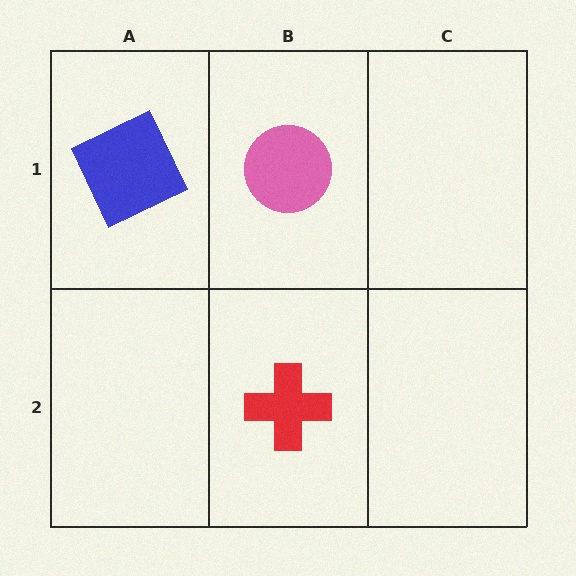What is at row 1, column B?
A pink circle.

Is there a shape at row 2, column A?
No, that cell is empty.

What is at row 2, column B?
A red cross.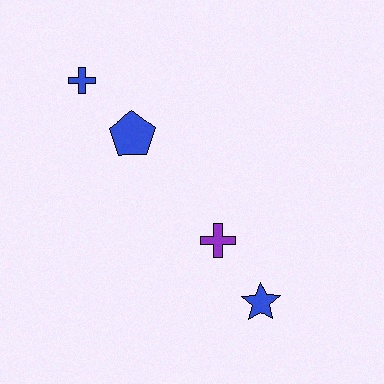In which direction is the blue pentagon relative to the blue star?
The blue pentagon is above the blue star.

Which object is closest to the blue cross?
The blue pentagon is closest to the blue cross.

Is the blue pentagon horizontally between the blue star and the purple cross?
No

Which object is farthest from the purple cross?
The blue cross is farthest from the purple cross.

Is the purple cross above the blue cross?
No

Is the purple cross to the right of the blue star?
No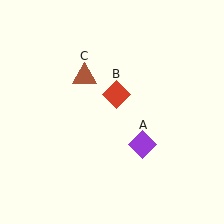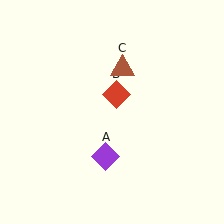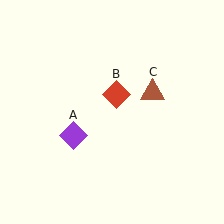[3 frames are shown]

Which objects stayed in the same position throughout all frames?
Red diamond (object B) remained stationary.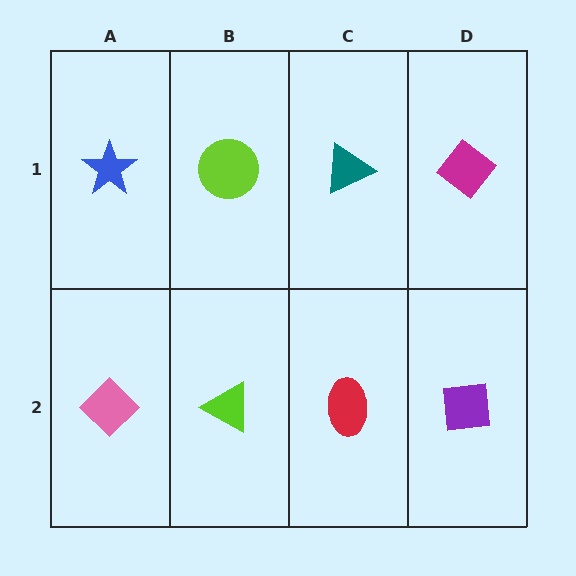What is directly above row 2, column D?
A magenta diamond.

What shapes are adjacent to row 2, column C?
A teal triangle (row 1, column C), a lime triangle (row 2, column B), a purple square (row 2, column D).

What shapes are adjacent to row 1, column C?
A red ellipse (row 2, column C), a lime circle (row 1, column B), a magenta diamond (row 1, column D).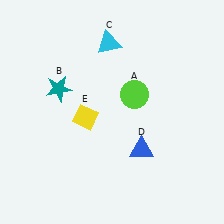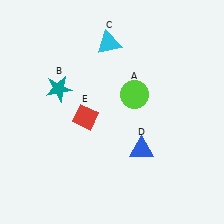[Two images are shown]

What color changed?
The diamond (E) changed from yellow in Image 1 to red in Image 2.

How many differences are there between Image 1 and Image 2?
There is 1 difference between the two images.